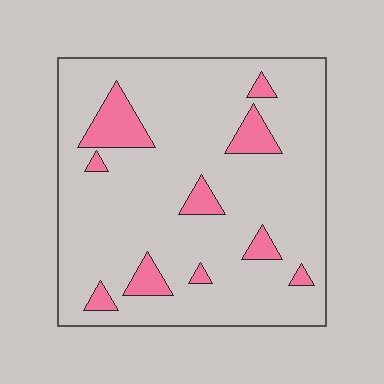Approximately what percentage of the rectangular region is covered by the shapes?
Approximately 15%.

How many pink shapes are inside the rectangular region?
10.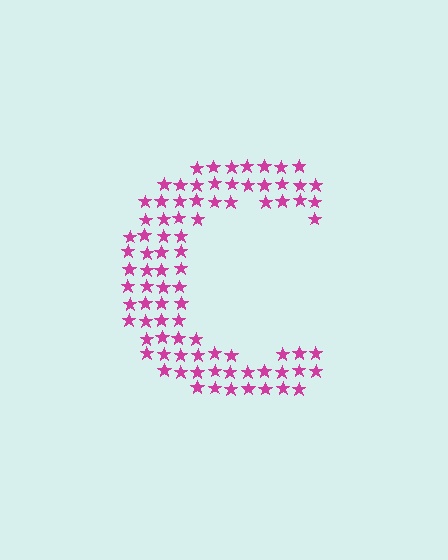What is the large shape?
The large shape is the letter C.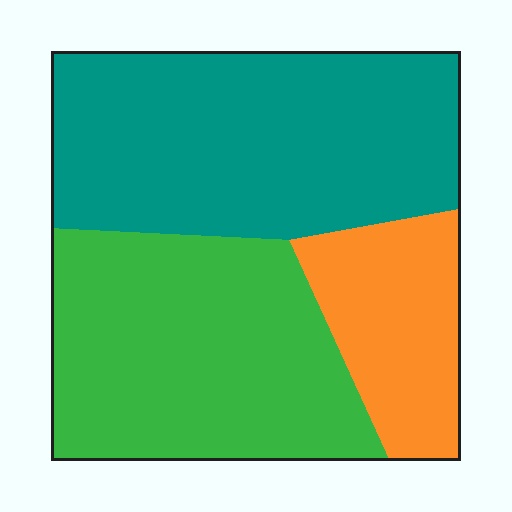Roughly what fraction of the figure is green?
Green takes up about two fifths (2/5) of the figure.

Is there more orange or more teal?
Teal.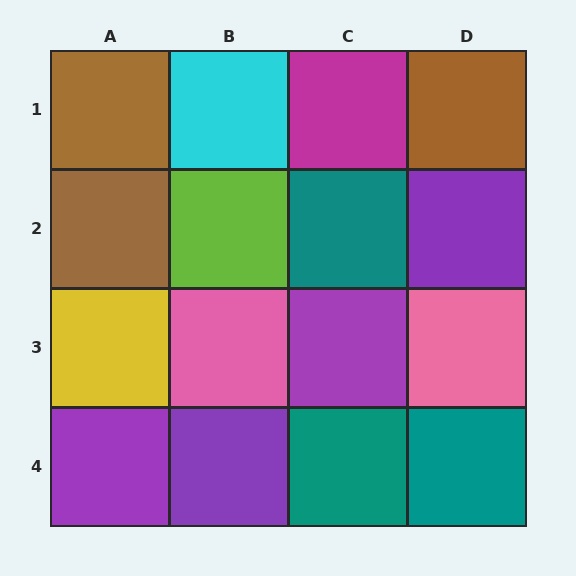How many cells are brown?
3 cells are brown.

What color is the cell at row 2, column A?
Brown.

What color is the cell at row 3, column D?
Pink.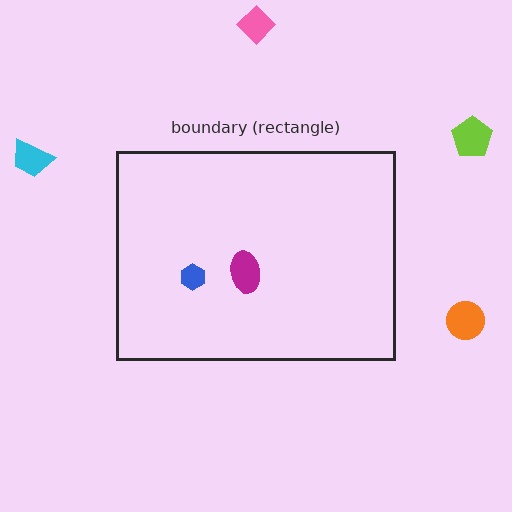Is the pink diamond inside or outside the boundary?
Outside.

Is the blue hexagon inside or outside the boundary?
Inside.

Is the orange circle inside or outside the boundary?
Outside.